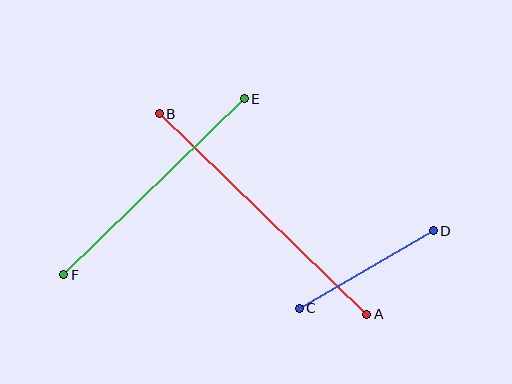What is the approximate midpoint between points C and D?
The midpoint is at approximately (366, 269) pixels.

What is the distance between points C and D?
The distance is approximately 155 pixels.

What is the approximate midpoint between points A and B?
The midpoint is at approximately (263, 214) pixels.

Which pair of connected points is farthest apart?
Points A and B are farthest apart.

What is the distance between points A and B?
The distance is approximately 289 pixels.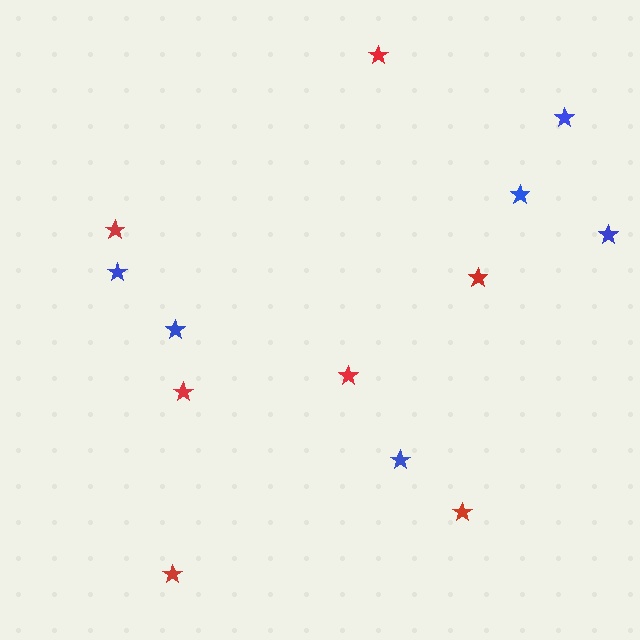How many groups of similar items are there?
There are 2 groups: one group of red stars (7) and one group of blue stars (6).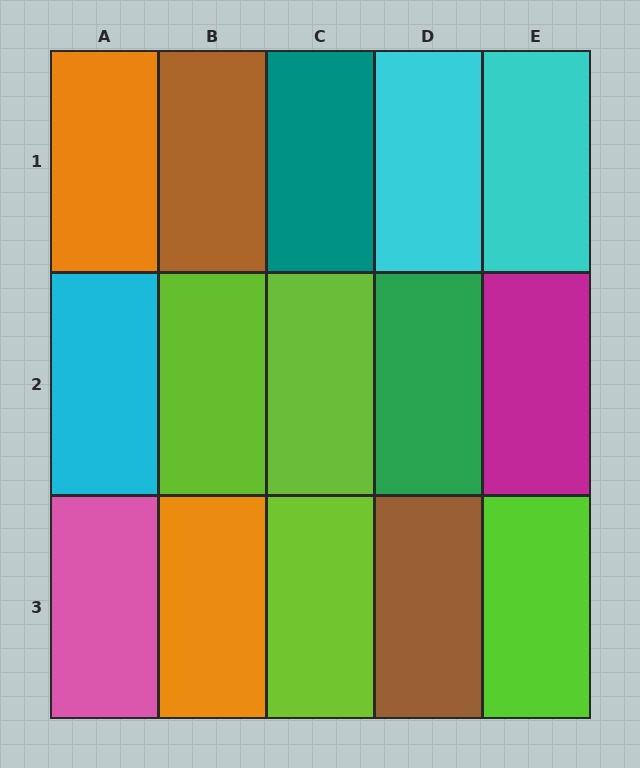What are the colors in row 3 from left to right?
Pink, orange, lime, brown, lime.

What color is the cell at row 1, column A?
Orange.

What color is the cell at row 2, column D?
Green.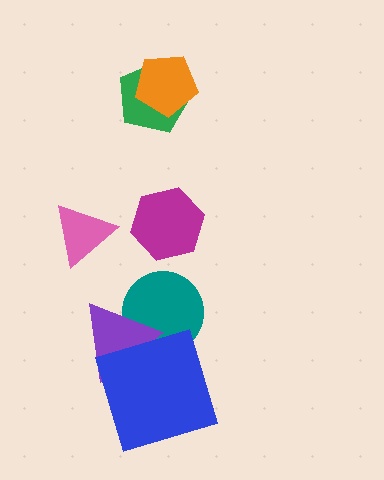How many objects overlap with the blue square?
2 objects overlap with the blue square.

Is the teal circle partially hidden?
Yes, it is partially covered by another shape.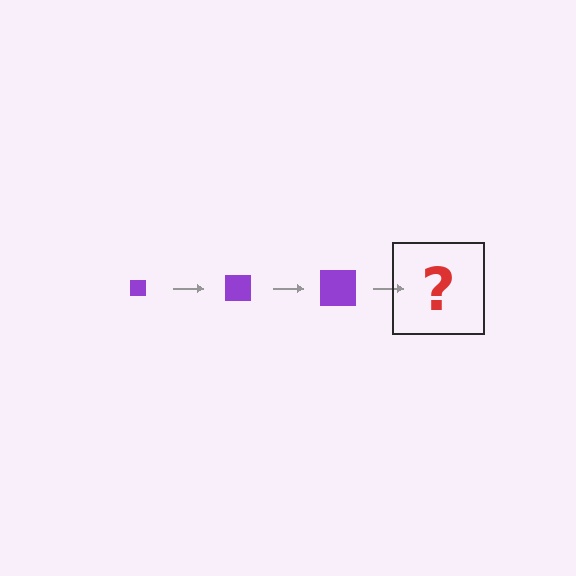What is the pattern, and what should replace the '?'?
The pattern is that the square gets progressively larger each step. The '?' should be a purple square, larger than the previous one.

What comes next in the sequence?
The next element should be a purple square, larger than the previous one.